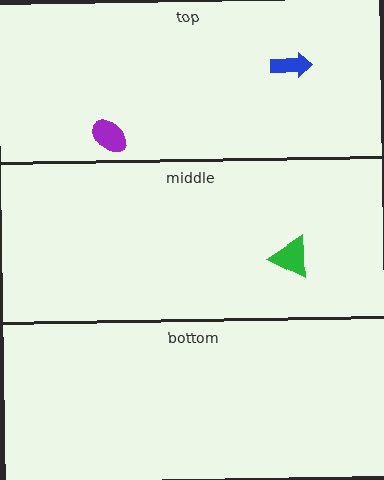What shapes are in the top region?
The purple ellipse, the blue arrow.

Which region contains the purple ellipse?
The top region.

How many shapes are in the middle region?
1.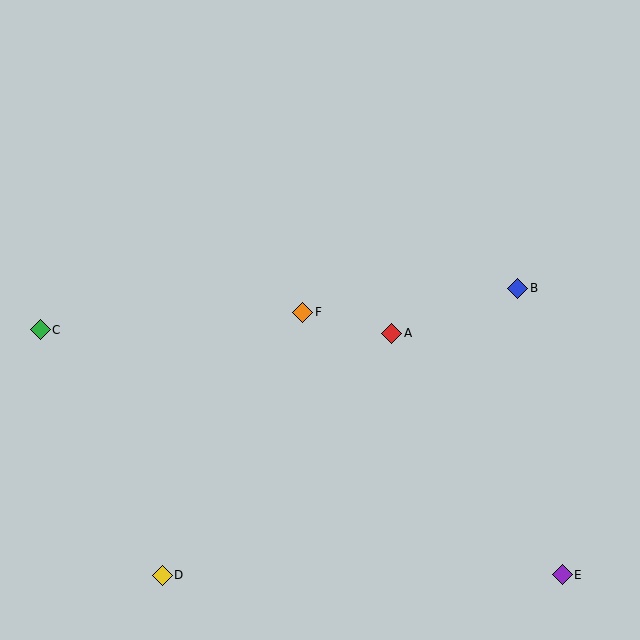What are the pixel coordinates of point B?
Point B is at (518, 288).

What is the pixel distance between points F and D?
The distance between F and D is 298 pixels.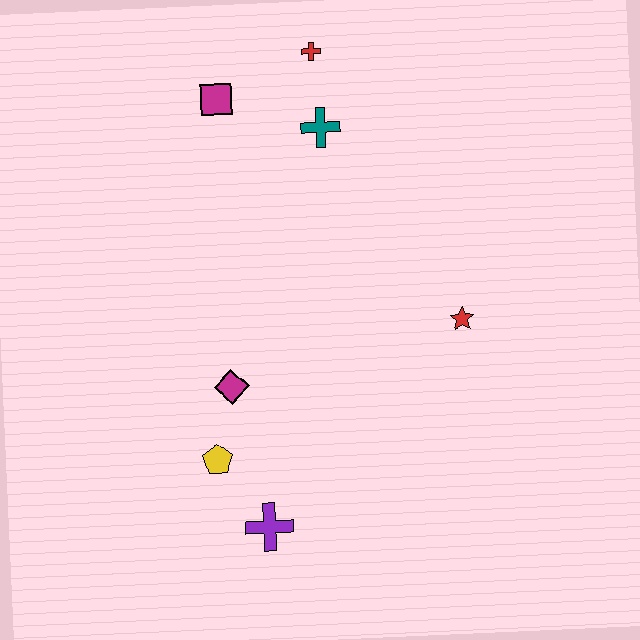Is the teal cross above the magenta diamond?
Yes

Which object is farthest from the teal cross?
The purple cross is farthest from the teal cross.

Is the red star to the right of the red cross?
Yes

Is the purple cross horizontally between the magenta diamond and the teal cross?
Yes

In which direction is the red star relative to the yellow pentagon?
The red star is to the right of the yellow pentagon.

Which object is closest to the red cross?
The teal cross is closest to the red cross.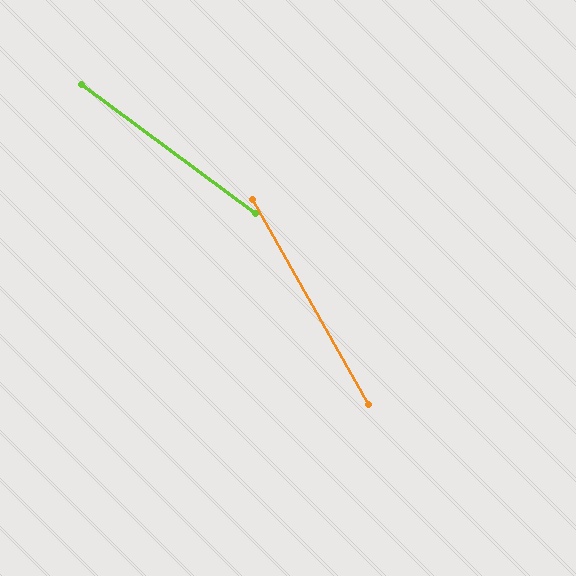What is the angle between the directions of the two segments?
Approximately 24 degrees.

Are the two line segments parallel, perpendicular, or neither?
Neither parallel nor perpendicular — they differ by about 24°.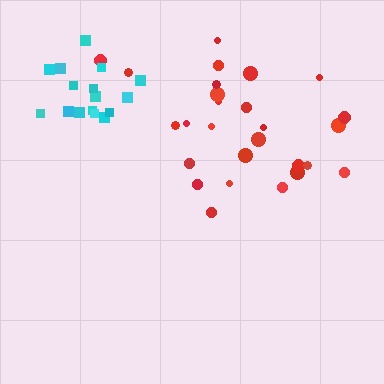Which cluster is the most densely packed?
Cyan.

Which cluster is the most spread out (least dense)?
Red.